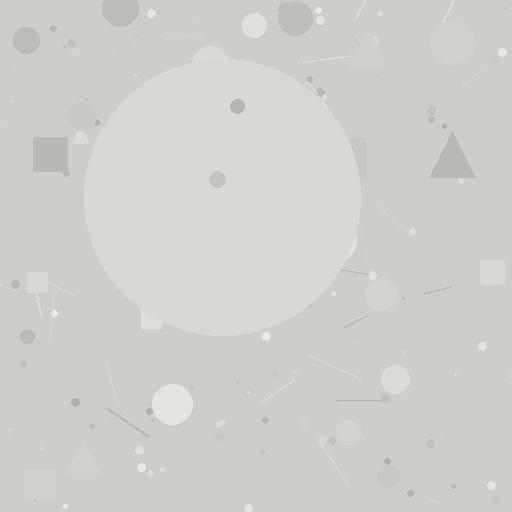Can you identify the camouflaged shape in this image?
The camouflaged shape is a circle.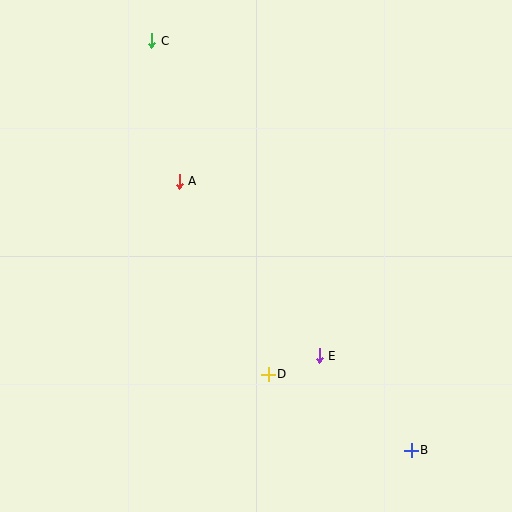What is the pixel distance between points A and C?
The distance between A and C is 143 pixels.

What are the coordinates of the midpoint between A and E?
The midpoint between A and E is at (249, 269).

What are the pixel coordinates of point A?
Point A is at (179, 181).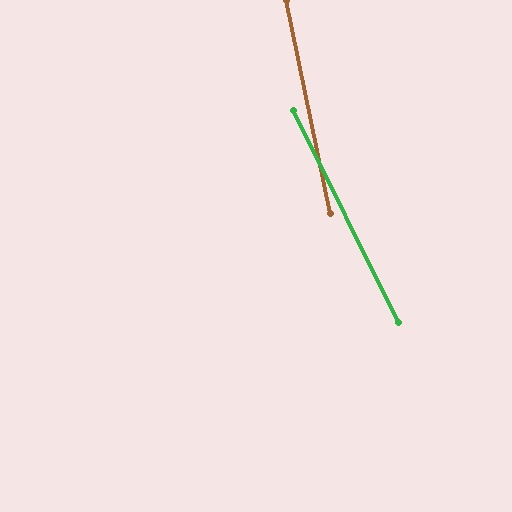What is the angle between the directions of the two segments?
Approximately 14 degrees.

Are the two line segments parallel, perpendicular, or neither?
Neither parallel nor perpendicular — they differ by about 14°.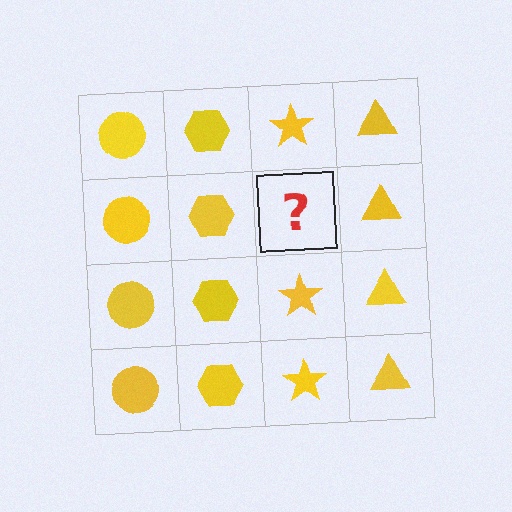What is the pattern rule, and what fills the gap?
The rule is that each column has a consistent shape. The gap should be filled with a yellow star.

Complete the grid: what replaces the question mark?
The question mark should be replaced with a yellow star.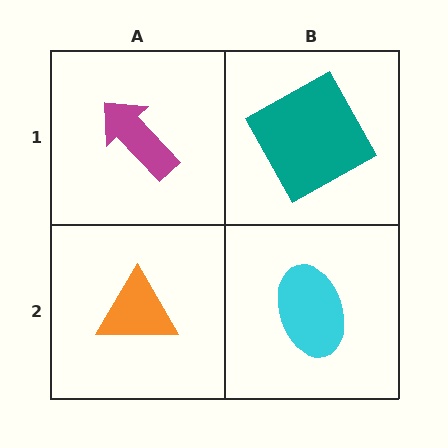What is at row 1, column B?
A teal square.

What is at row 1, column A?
A magenta arrow.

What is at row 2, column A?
An orange triangle.